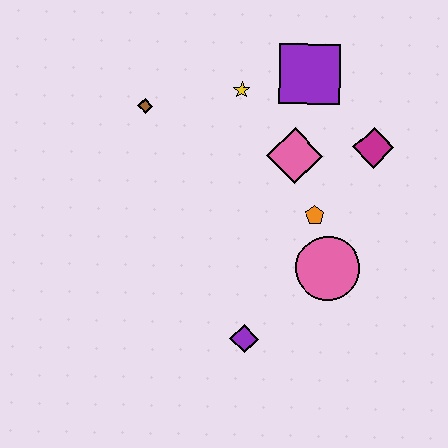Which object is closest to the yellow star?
The purple square is closest to the yellow star.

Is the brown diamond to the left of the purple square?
Yes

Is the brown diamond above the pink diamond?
Yes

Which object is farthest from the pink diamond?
The purple diamond is farthest from the pink diamond.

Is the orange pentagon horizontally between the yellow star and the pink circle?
Yes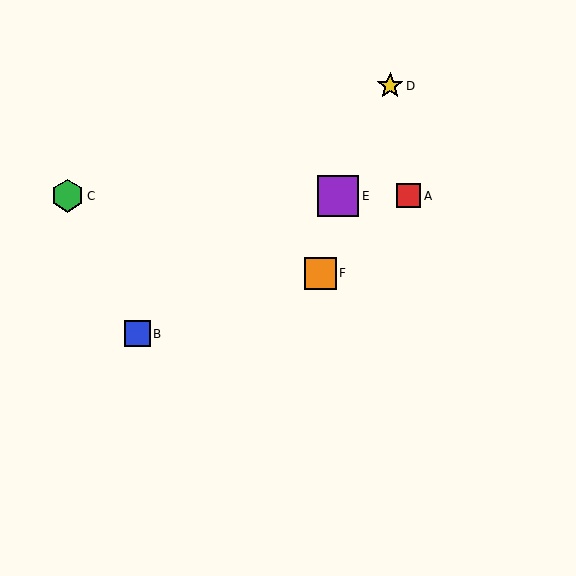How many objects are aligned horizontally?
3 objects (A, C, E) are aligned horizontally.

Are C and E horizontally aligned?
Yes, both are at y≈196.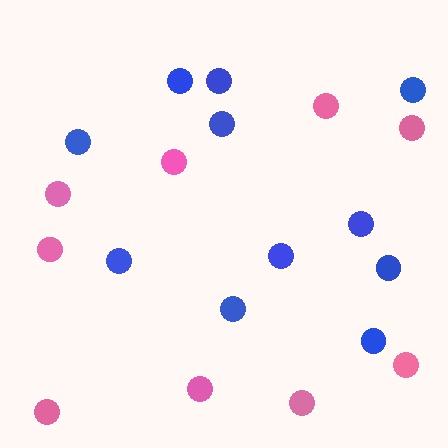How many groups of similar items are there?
There are 2 groups: one group of blue circles (11) and one group of pink circles (9).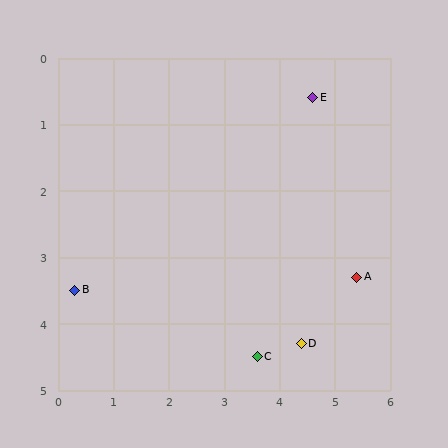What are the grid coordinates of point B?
Point B is at approximately (0.3, 3.5).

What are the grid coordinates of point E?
Point E is at approximately (4.6, 0.6).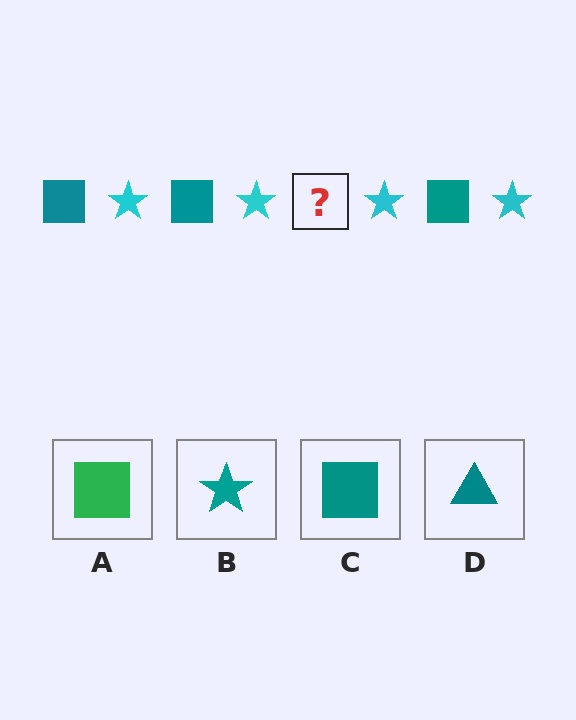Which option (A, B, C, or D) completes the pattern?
C.